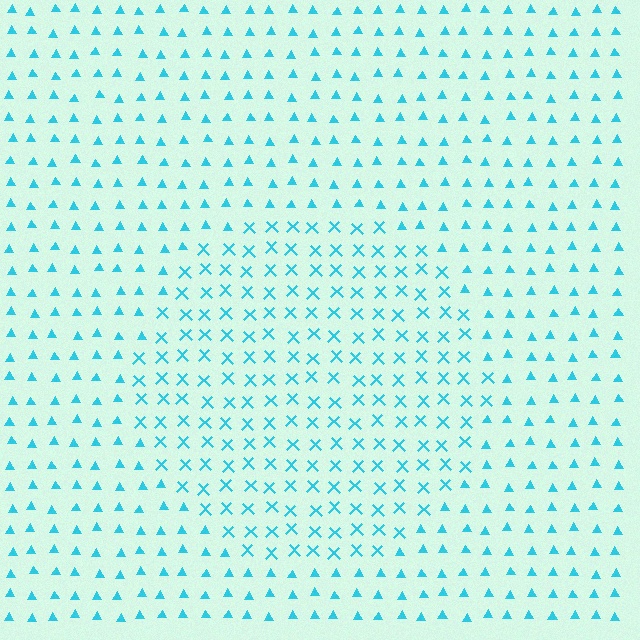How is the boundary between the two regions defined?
The boundary is defined by a change in element shape: X marks inside vs. triangles outside. All elements share the same color and spacing.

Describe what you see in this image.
The image is filled with small cyan elements arranged in a uniform grid. A circle-shaped region contains X marks, while the surrounding area contains triangles. The boundary is defined purely by the change in element shape.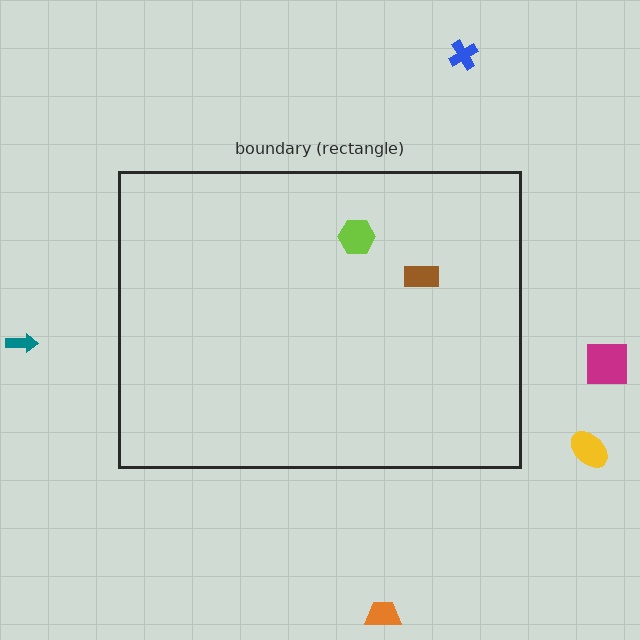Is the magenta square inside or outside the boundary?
Outside.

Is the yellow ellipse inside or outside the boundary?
Outside.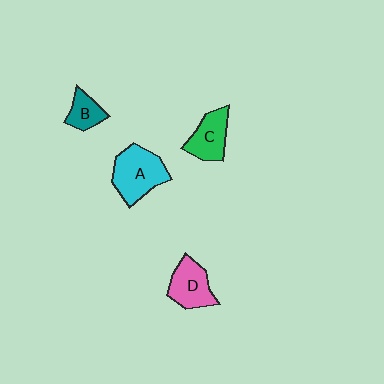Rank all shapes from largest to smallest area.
From largest to smallest: A (cyan), D (pink), C (green), B (teal).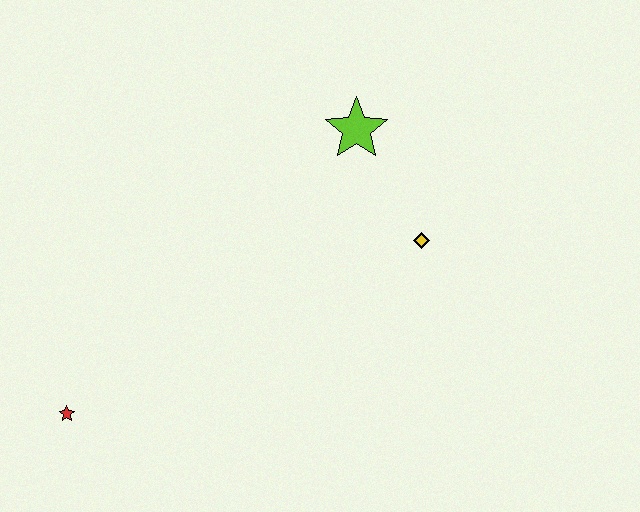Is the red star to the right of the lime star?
No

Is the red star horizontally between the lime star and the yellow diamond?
No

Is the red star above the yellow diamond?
No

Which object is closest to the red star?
The yellow diamond is closest to the red star.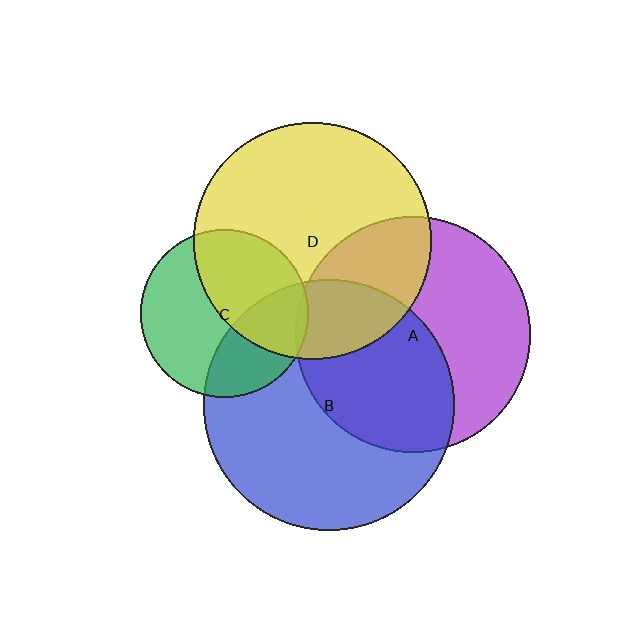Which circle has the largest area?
Circle B (blue).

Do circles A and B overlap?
Yes.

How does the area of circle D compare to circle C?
Approximately 2.0 times.